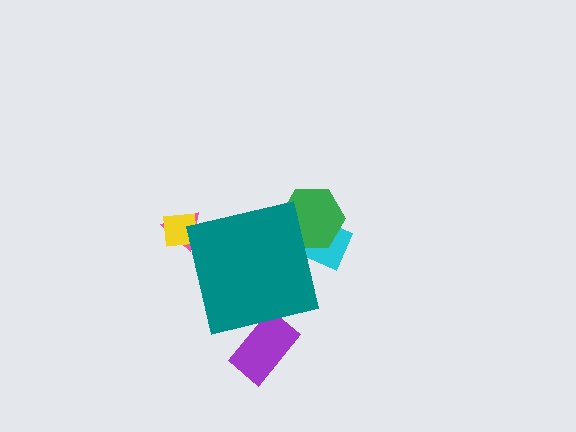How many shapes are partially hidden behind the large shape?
5 shapes are partially hidden.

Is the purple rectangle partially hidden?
Yes, the purple rectangle is partially hidden behind the teal square.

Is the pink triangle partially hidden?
Yes, the pink triangle is partially hidden behind the teal square.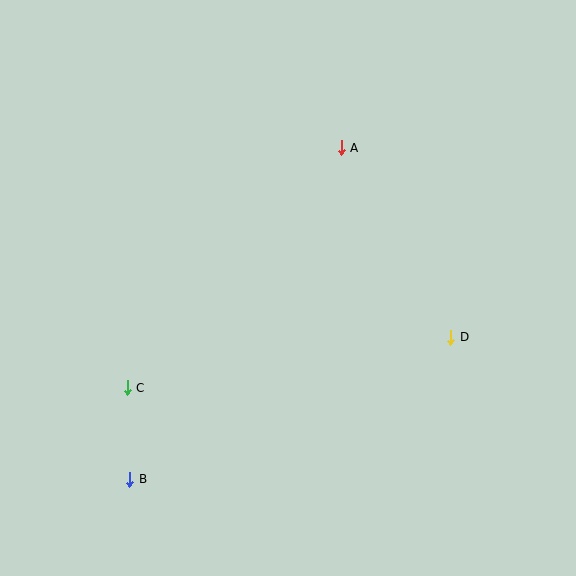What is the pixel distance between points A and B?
The distance between A and B is 393 pixels.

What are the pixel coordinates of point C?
Point C is at (127, 388).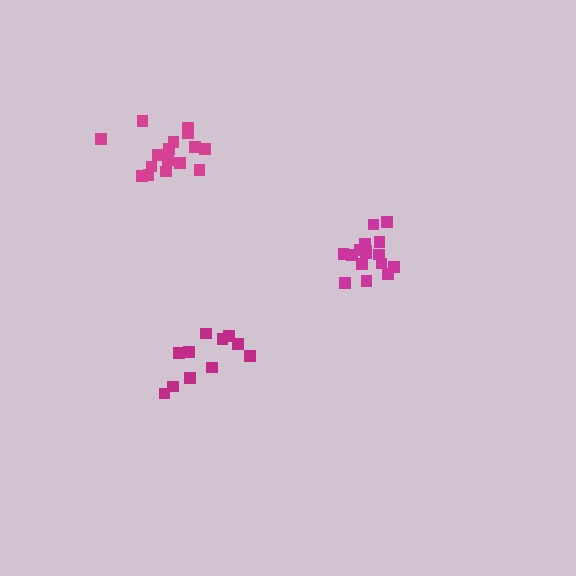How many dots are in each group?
Group 1: 11 dots, Group 2: 16 dots, Group 3: 16 dots (43 total).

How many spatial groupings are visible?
There are 3 spatial groupings.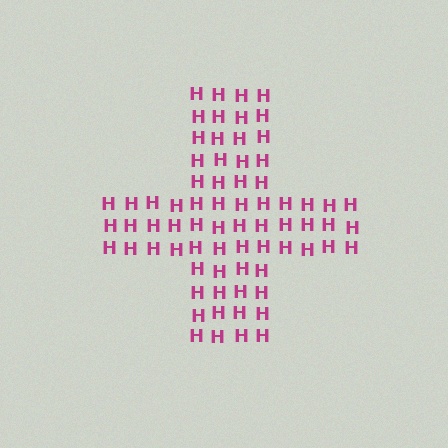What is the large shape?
The large shape is a cross.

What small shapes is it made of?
It is made of small letter H's.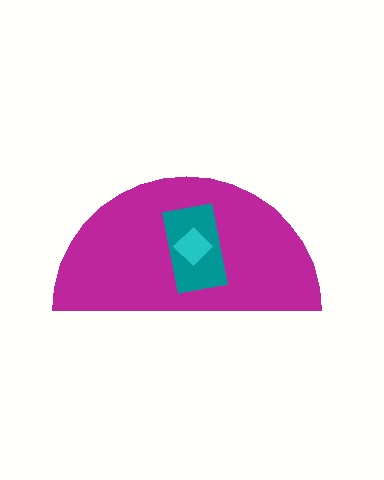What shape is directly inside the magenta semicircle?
The teal rectangle.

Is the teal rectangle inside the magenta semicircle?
Yes.